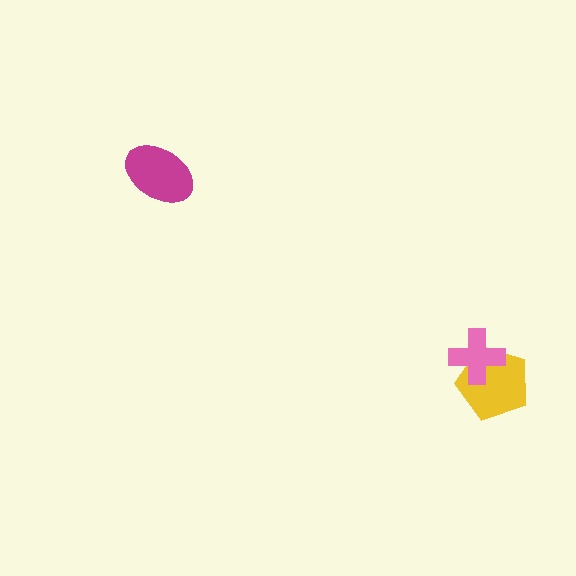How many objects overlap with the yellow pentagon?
1 object overlaps with the yellow pentagon.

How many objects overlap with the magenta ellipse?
0 objects overlap with the magenta ellipse.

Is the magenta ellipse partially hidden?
No, no other shape covers it.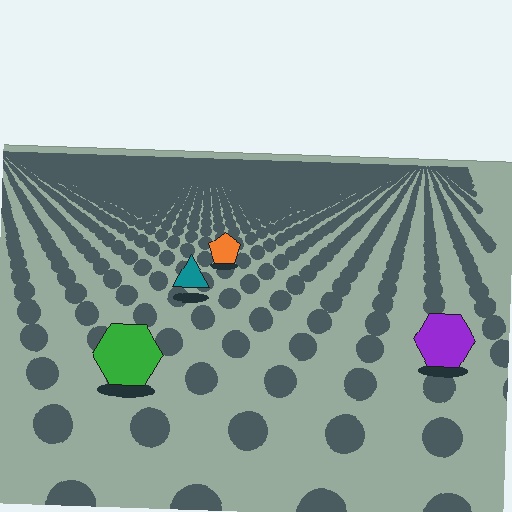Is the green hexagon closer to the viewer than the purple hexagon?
Yes. The green hexagon is closer — you can tell from the texture gradient: the ground texture is coarser near it.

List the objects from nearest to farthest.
From nearest to farthest: the green hexagon, the purple hexagon, the teal triangle, the orange pentagon.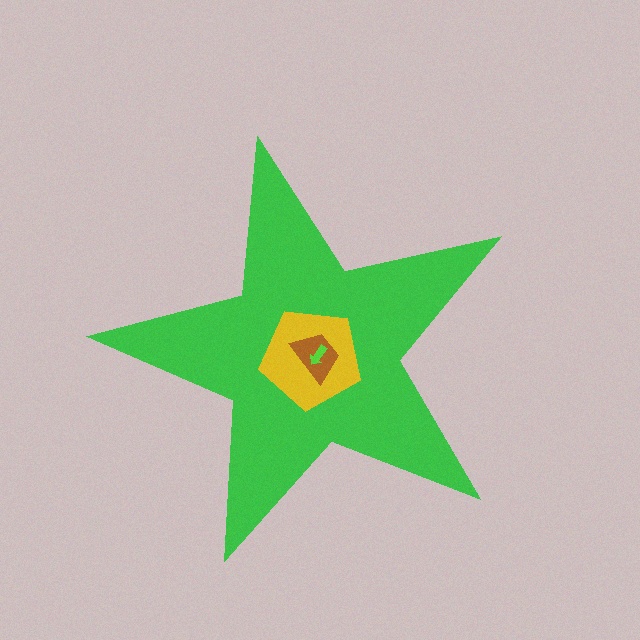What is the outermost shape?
The green star.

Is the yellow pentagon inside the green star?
Yes.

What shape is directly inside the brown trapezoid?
The lime arrow.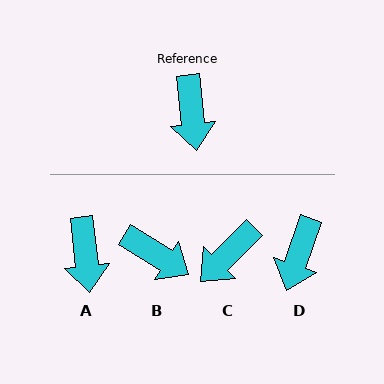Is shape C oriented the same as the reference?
No, it is off by about 52 degrees.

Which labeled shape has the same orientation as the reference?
A.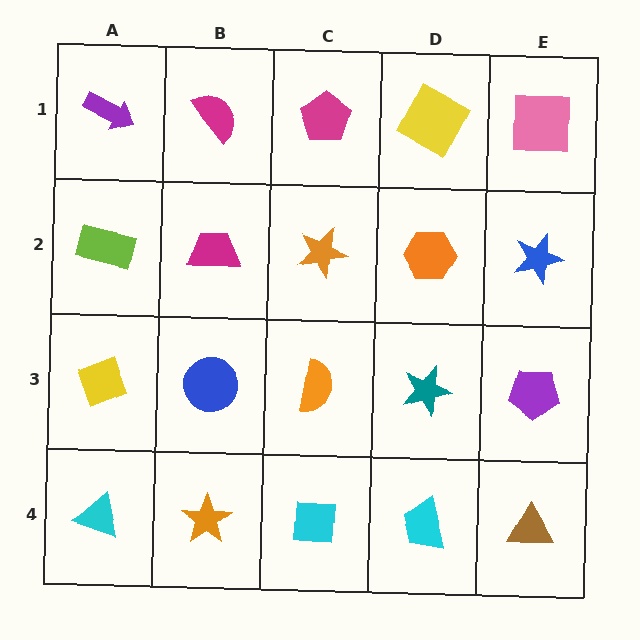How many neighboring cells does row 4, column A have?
2.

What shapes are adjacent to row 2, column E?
A pink square (row 1, column E), a purple pentagon (row 3, column E), an orange hexagon (row 2, column D).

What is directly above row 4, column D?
A teal star.